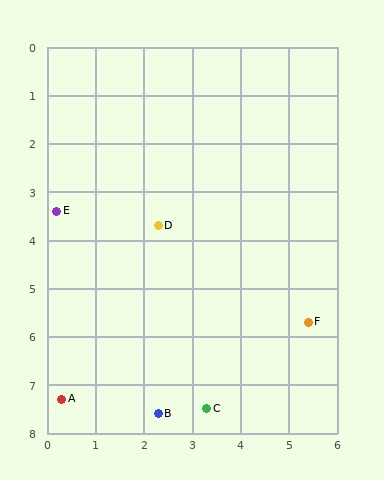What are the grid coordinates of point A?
Point A is at approximately (0.3, 7.3).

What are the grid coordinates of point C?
Point C is at approximately (3.3, 7.5).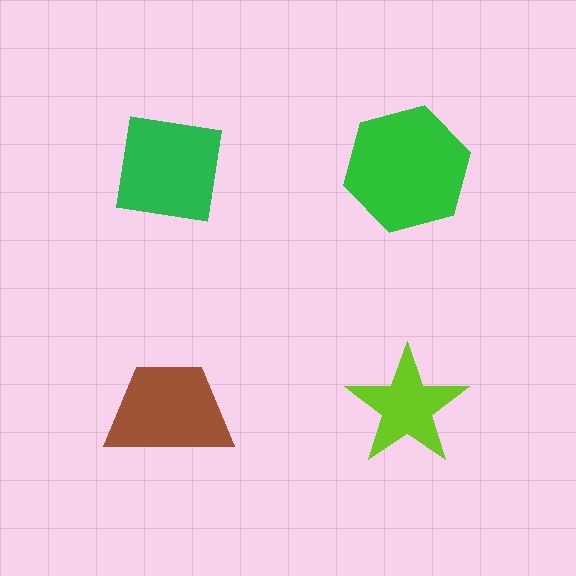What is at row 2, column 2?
A lime star.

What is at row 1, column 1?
A green square.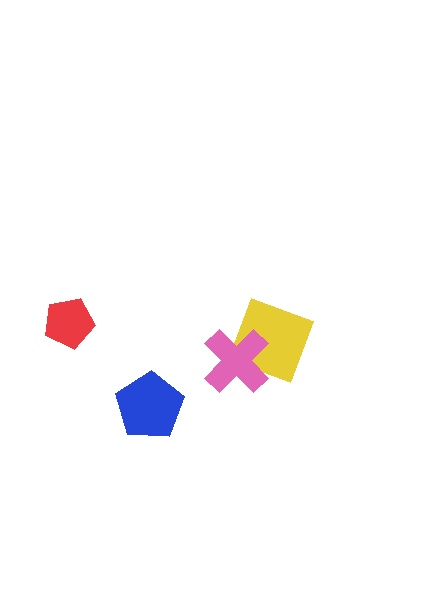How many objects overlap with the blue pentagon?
0 objects overlap with the blue pentagon.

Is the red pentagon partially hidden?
No, no other shape covers it.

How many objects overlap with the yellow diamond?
1 object overlaps with the yellow diamond.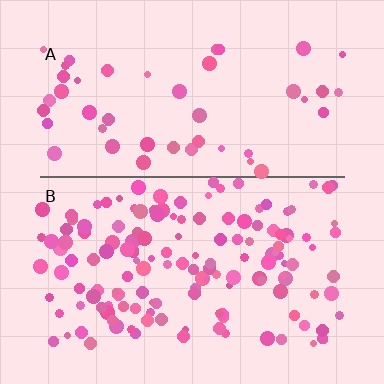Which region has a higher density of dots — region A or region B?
B (the bottom).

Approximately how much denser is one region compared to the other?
Approximately 3.1× — region B over region A.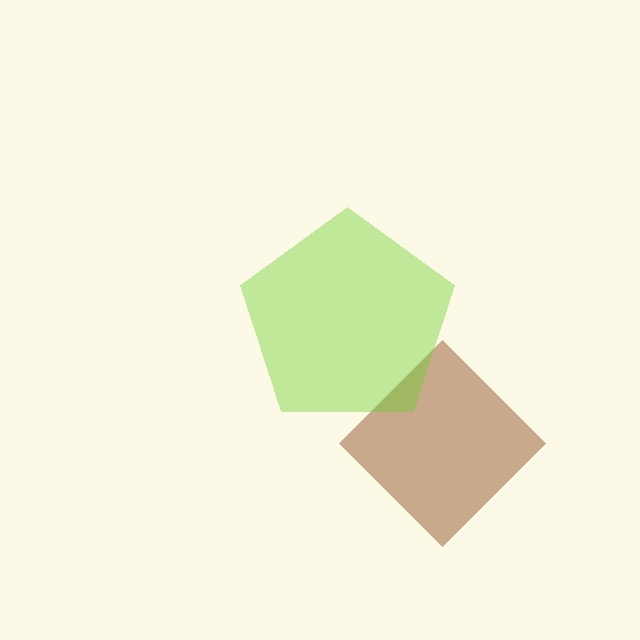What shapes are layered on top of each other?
The layered shapes are: a brown diamond, a lime pentagon.